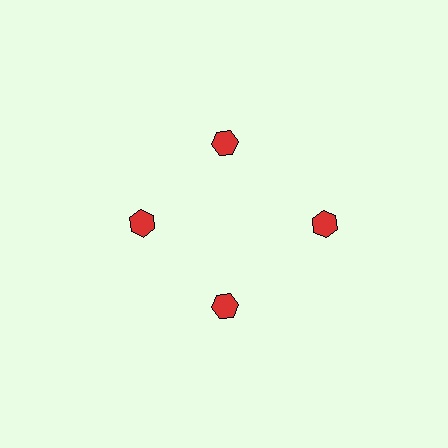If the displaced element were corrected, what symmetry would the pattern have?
It would have 4-fold rotational symmetry — the pattern would map onto itself every 90 degrees.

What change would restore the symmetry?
The symmetry would be restored by moving it inward, back onto the ring so that all 4 hexagons sit at equal angles and equal distance from the center.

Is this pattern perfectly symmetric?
No. The 4 red hexagons are arranged in a ring, but one element near the 3 o'clock position is pushed outward from the center, breaking the 4-fold rotational symmetry.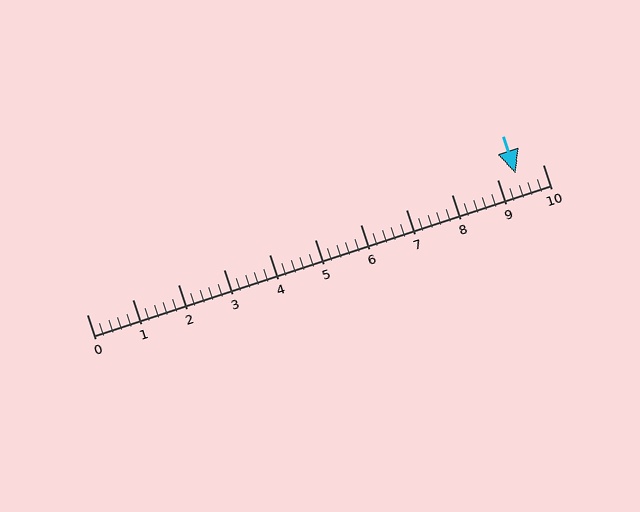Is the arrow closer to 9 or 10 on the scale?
The arrow is closer to 9.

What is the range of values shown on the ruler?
The ruler shows values from 0 to 10.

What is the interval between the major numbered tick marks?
The major tick marks are spaced 1 units apart.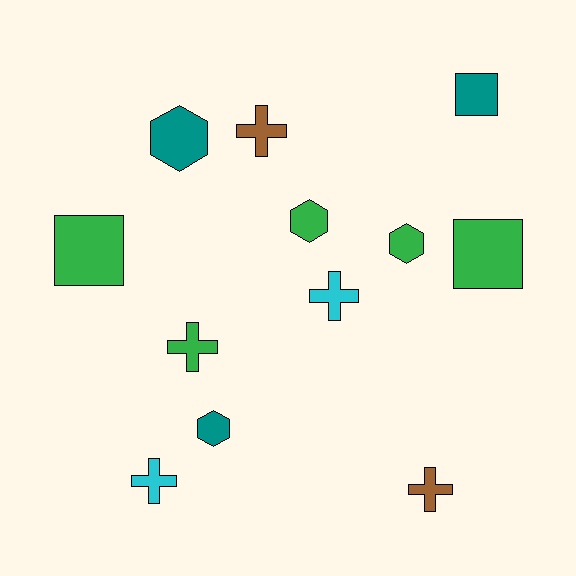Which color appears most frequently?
Green, with 5 objects.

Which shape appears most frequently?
Cross, with 5 objects.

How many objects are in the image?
There are 12 objects.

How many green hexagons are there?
There are 2 green hexagons.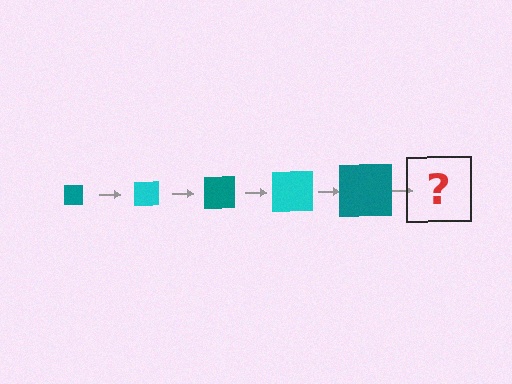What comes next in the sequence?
The next element should be a cyan square, larger than the previous one.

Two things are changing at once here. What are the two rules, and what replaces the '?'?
The two rules are that the square grows larger each step and the color cycles through teal and cyan. The '?' should be a cyan square, larger than the previous one.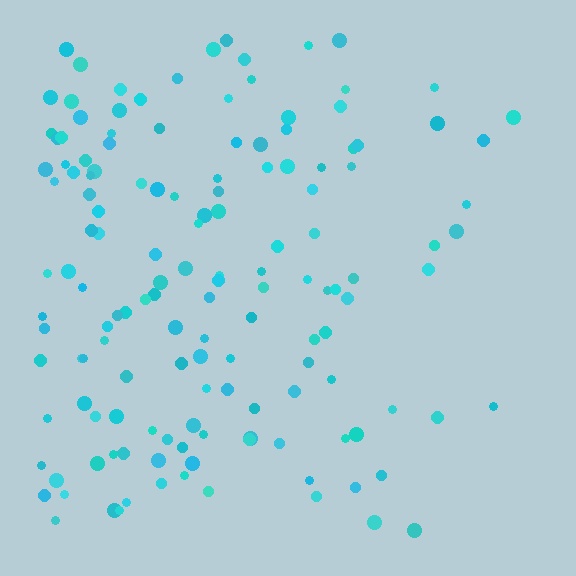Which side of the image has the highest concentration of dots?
The left.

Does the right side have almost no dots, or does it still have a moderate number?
Still a moderate number, just noticeably fewer than the left.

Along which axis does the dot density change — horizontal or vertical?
Horizontal.